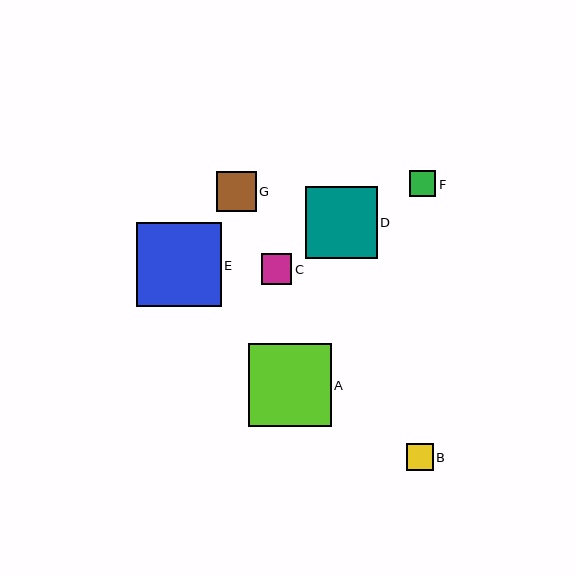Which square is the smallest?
Square F is the smallest with a size of approximately 26 pixels.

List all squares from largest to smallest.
From largest to smallest: E, A, D, G, C, B, F.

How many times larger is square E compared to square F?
Square E is approximately 3.2 times the size of square F.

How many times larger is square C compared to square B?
Square C is approximately 1.1 times the size of square B.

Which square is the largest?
Square E is the largest with a size of approximately 84 pixels.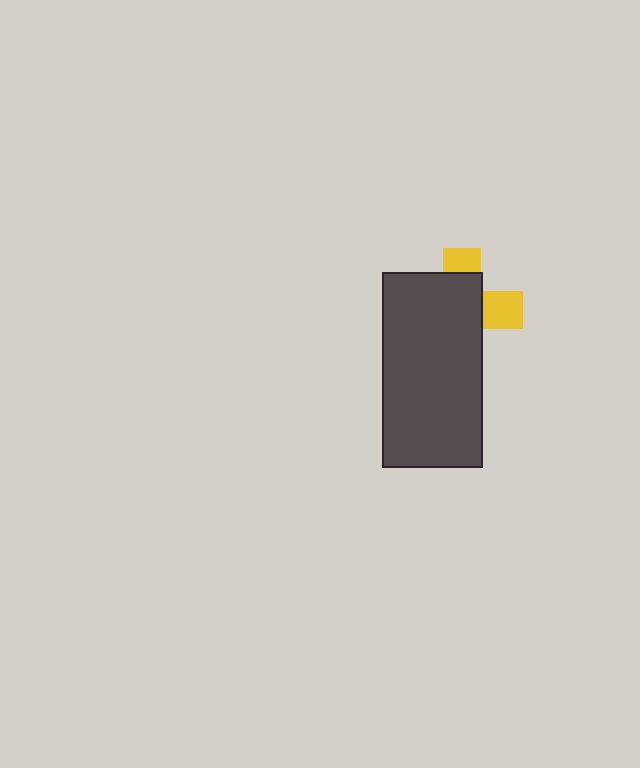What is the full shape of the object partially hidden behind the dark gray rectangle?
The partially hidden object is a yellow cross.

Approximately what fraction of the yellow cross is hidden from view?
Roughly 70% of the yellow cross is hidden behind the dark gray rectangle.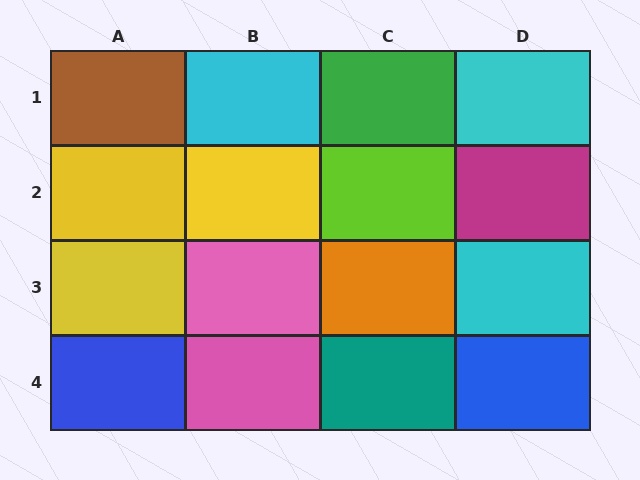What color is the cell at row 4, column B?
Pink.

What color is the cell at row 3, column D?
Cyan.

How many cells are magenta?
1 cell is magenta.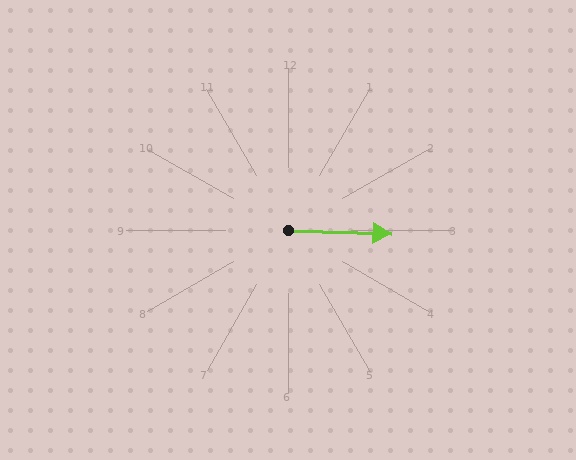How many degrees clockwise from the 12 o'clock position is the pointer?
Approximately 92 degrees.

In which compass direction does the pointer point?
East.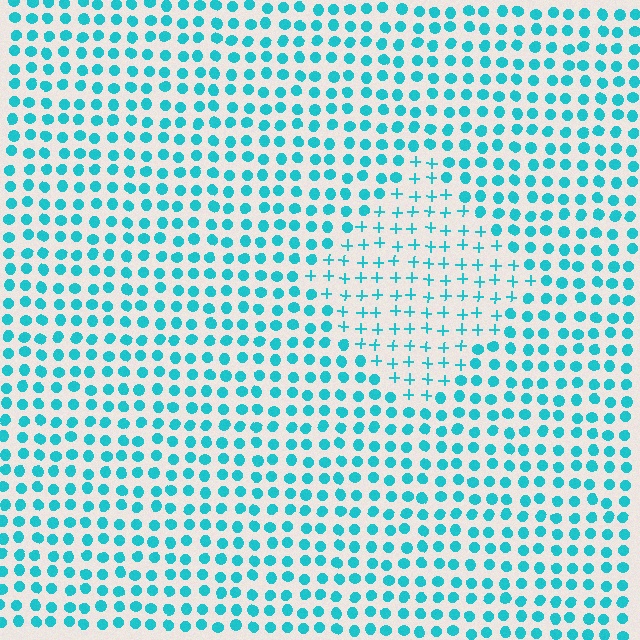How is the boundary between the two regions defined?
The boundary is defined by a change in element shape: plus signs inside vs. circles outside. All elements share the same color and spacing.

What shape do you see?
I see a diamond.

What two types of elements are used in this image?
The image uses plus signs inside the diamond region and circles outside it.